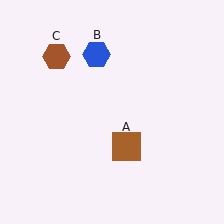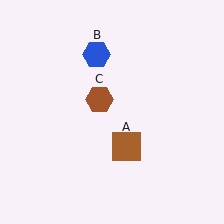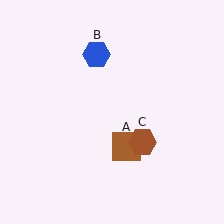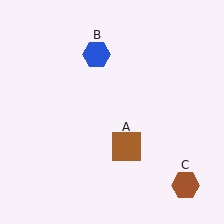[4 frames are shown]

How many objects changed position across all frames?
1 object changed position: brown hexagon (object C).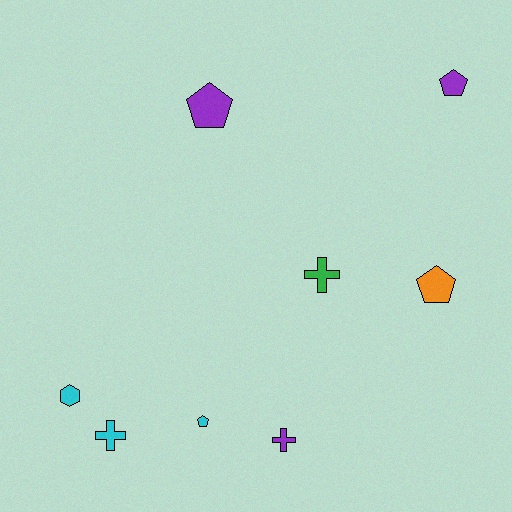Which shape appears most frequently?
Pentagon, with 4 objects.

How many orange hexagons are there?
There are no orange hexagons.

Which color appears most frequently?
Cyan, with 3 objects.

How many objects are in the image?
There are 8 objects.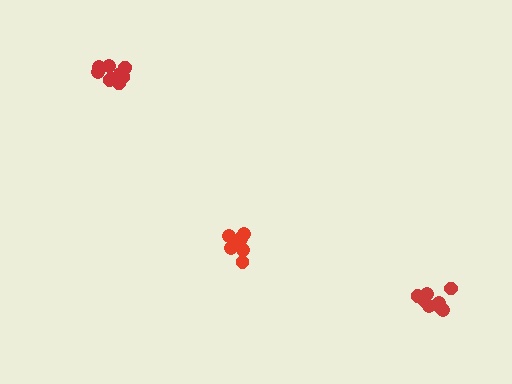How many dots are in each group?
Group 1: 9 dots, Group 2: 8 dots, Group 3: 11 dots (28 total).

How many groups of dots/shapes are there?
There are 3 groups.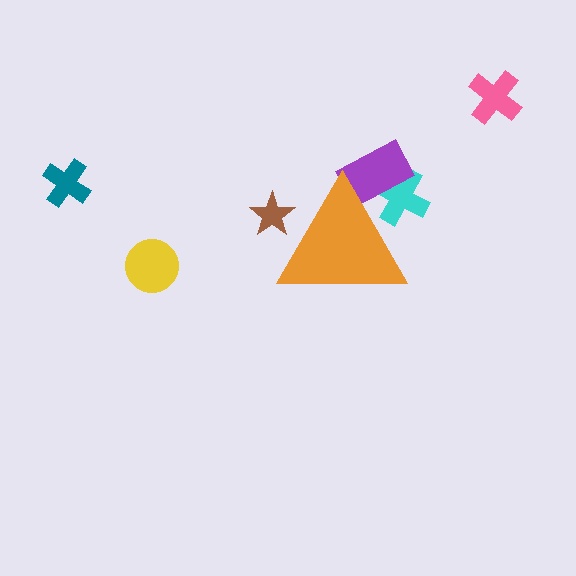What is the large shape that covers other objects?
An orange triangle.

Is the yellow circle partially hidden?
No, the yellow circle is fully visible.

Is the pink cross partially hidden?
No, the pink cross is fully visible.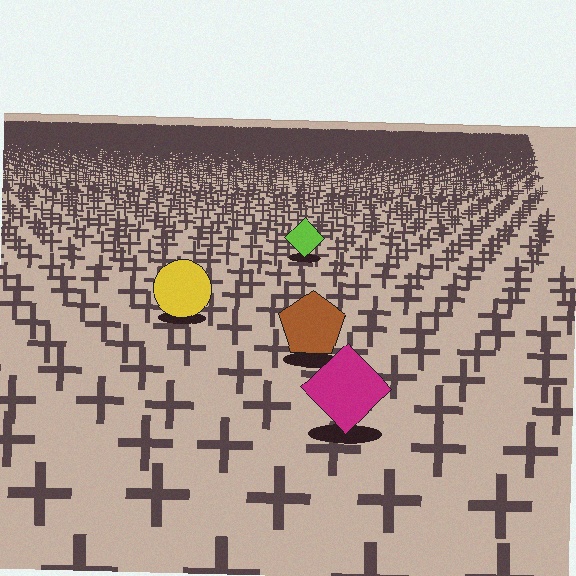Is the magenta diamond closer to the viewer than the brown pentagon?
Yes. The magenta diamond is closer — you can tell from the texture gradient: the ground texture is coarser near it.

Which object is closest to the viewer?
The magenta diamond is closest. The texture marks near it are larger and more spread out.